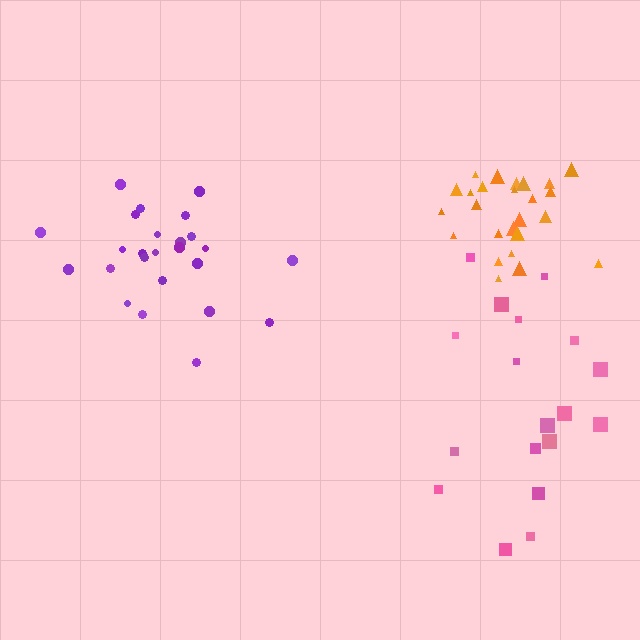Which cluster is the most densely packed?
Orange.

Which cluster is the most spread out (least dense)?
Pink.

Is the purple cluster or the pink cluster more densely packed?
Purple.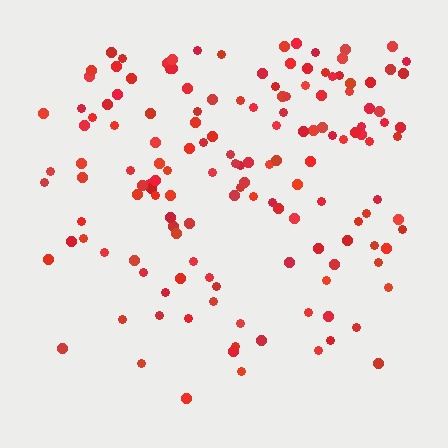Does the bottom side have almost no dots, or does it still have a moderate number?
Still a moderate number, just noticeably fewer than the top.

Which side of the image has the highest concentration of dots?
The top.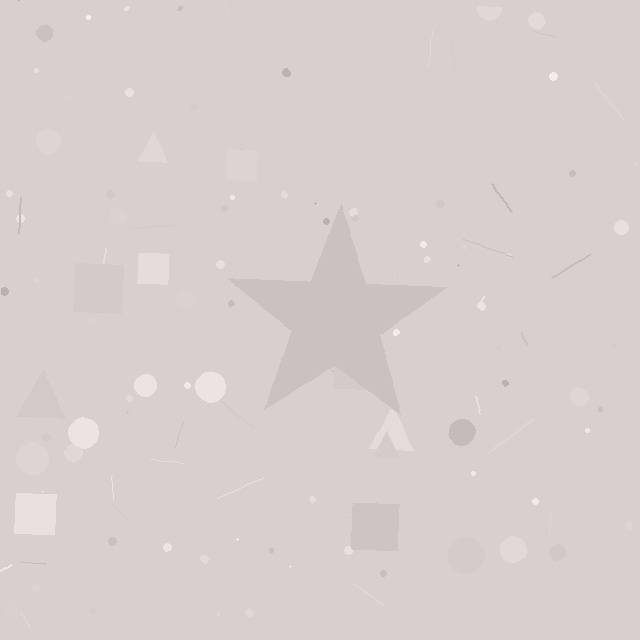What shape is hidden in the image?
A star is hidden in the image.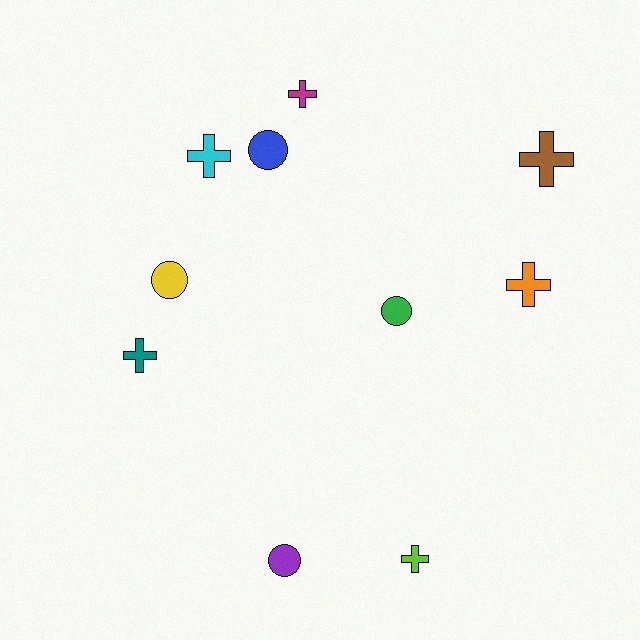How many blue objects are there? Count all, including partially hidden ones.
There is 1 blue object.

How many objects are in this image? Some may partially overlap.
There are 10 objects.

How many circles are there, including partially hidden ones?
There are 4 circles.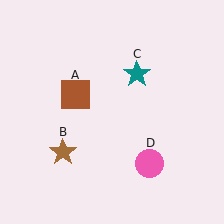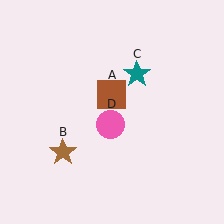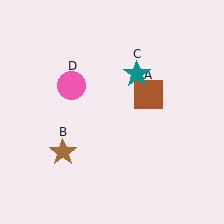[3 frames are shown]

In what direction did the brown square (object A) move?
The brown square (object A) moved right.